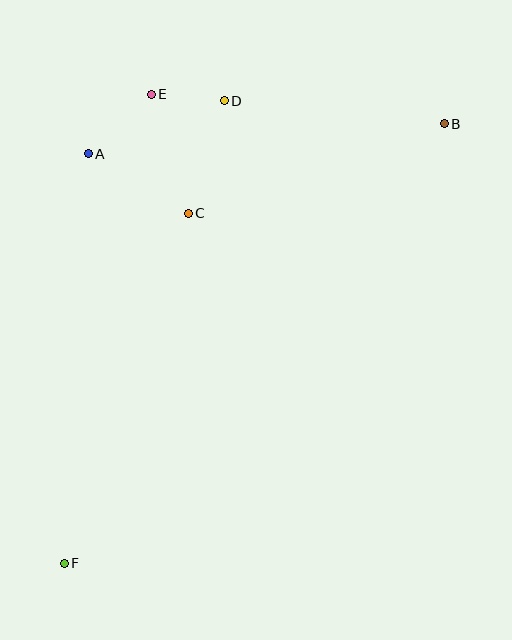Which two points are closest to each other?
Points D and E are closest to each other.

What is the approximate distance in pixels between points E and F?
The distance between E and F is approximately 477 pixels.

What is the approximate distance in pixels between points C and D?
The distance between C and D is approximately 118 pixels.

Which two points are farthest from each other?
Points B and F are farthest from each other.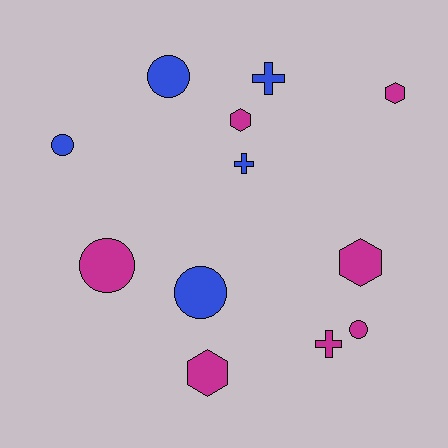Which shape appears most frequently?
Circle, with 5 objects.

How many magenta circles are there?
There are 2 magenta circles.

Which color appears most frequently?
Magenta, with 7 objects.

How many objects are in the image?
There are 12 objects.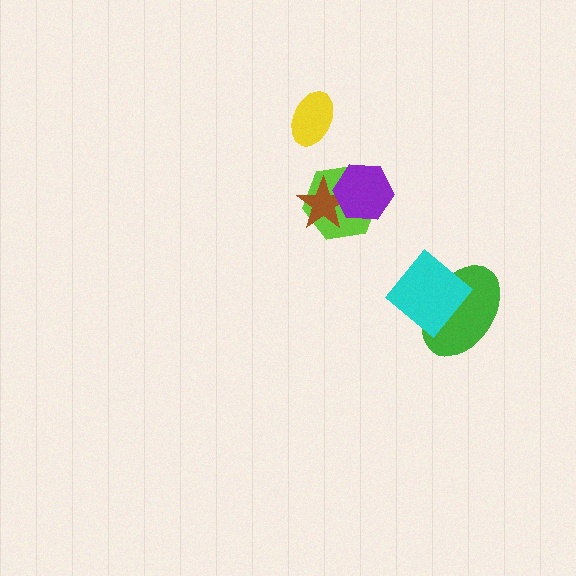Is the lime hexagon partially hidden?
Yes, it is partially covered by another shape.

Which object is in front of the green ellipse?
The cyan diamond is in front of the green ellipse.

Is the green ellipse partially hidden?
Yes, it is partially covered by another shape.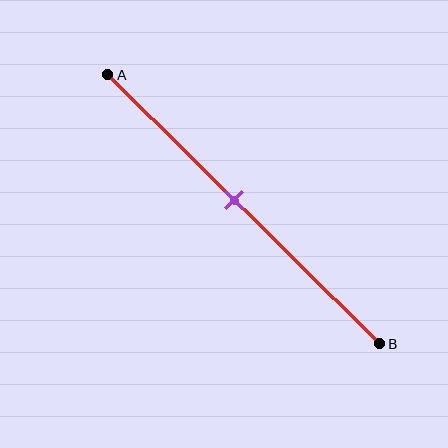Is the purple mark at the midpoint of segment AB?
No, the mark is at about 45% from A, not at the 50% midpoint.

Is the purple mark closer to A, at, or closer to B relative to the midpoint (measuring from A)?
The purple mark is closer to point A than the midpoint of segment AB.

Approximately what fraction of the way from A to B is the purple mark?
The purple mark is approximately 45% of the way from A to B.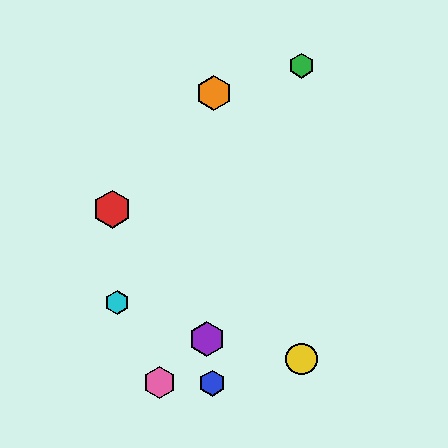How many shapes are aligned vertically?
2 shapes (the green hexagon, the yellow circle) are aligned vertically.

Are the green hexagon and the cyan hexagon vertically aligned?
No, the green hexagon is at x≈301 and the cyan hexagon is at x≈117.